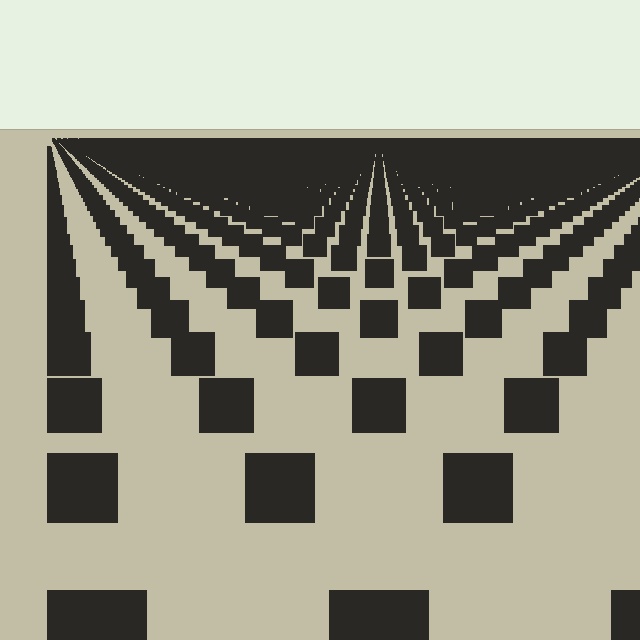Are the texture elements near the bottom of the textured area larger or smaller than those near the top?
Larger. Near the bottom, elements are closer to the viewer and appear at a bigger on-screen size.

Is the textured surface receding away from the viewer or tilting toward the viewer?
The surface is receding away from the viewer. Texture elements get smaller and denser toward the top.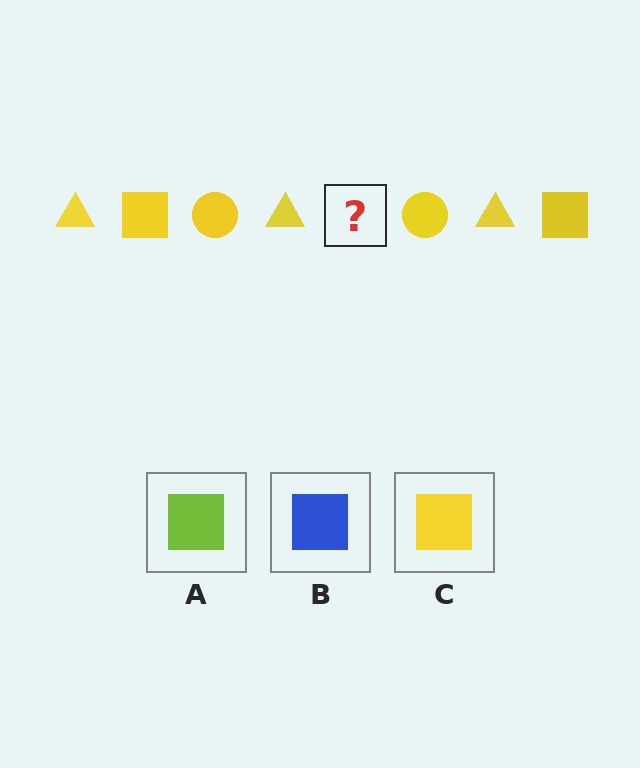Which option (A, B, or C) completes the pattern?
C.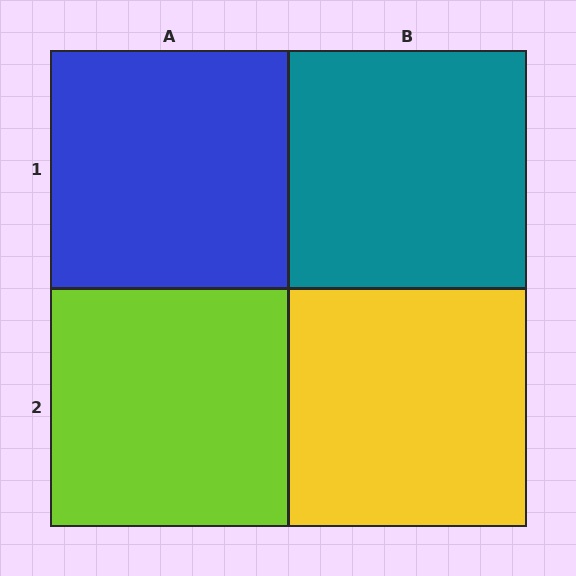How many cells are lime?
1 cell is lime.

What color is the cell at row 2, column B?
Yellow.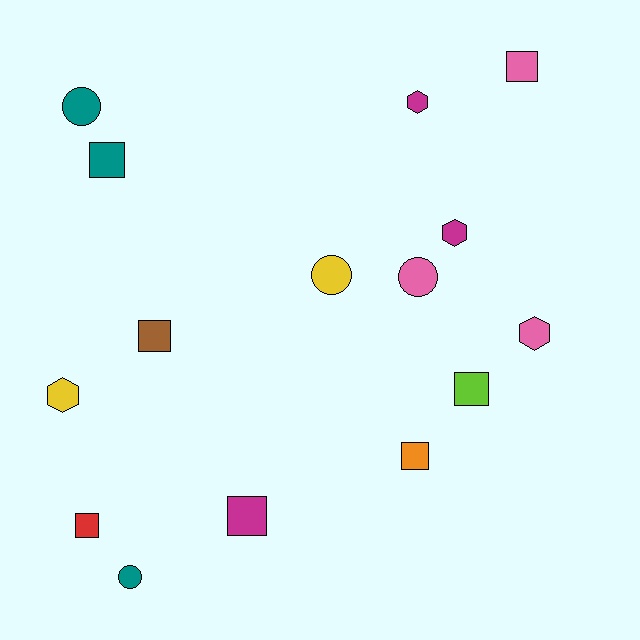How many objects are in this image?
There are 15 objects.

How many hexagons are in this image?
There are 4 hexagons.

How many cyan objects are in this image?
There are no cyan objects.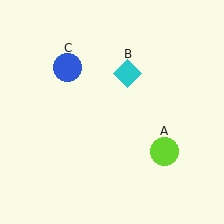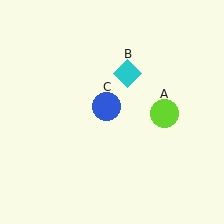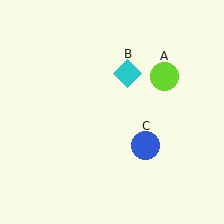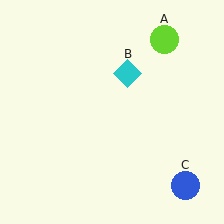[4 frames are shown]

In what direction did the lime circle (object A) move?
The lime circle (object A) moved up.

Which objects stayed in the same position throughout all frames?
Cyan diamond (object B) remained stationary.